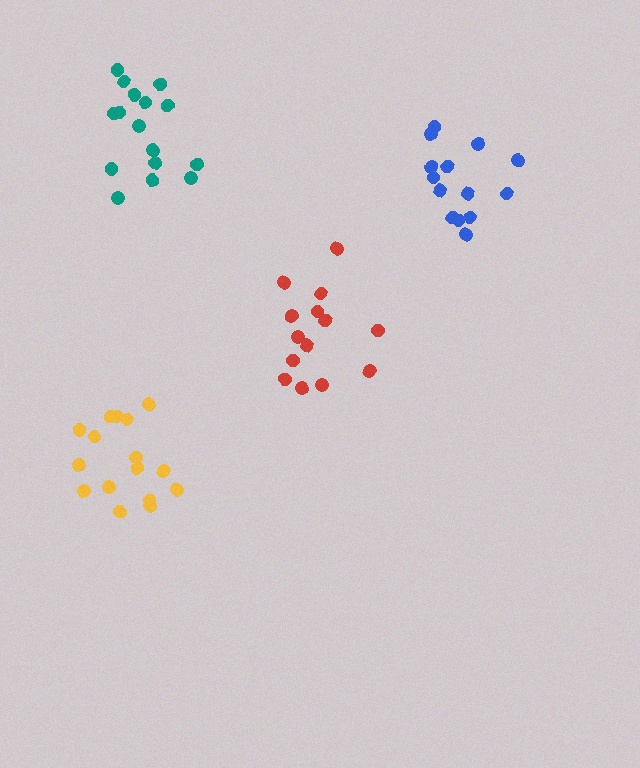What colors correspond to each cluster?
The clusters are colored: teal, red, yellow, blue.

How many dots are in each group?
Group 1: 16 dots, Group 2: 14 dots, Group 3: 16 dots, Group 4: 14 dots (60 total).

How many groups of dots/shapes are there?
There are 4 groups.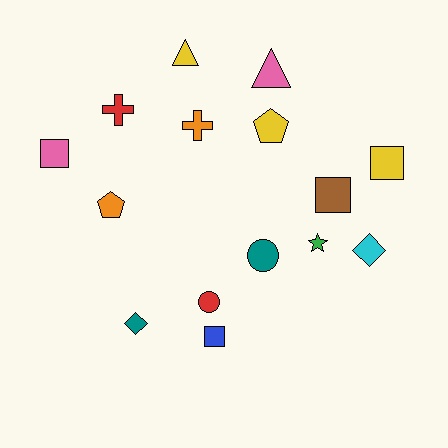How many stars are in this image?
There is 1 star.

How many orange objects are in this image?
There are 2 orange objects.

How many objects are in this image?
There are 15 objects.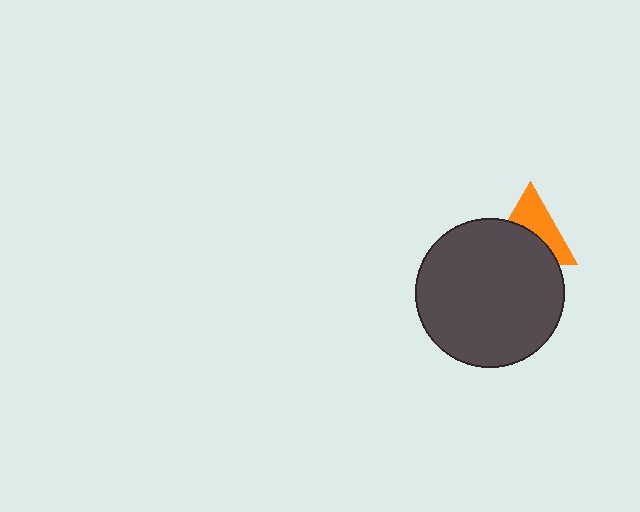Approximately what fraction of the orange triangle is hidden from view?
Roughly 53% of the orange triangle is hidden behind the dark gray circle.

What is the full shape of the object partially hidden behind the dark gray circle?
The partially hidden object is an orange triangle.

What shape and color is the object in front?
The object in front is a dark gray circle.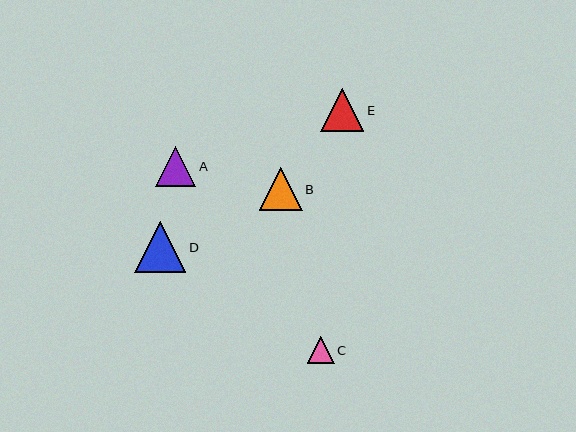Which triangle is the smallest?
Triangle C is the smallest with a size of approximately 27 pixels.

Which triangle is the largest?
Triangle D is the largest with a size of approximately 51 pixels.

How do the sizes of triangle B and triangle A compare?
Triangle B and triangle A are approximately the same size.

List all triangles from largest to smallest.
From largest to smallest: D, E, B, A, C.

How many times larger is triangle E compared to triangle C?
Triangle E is approximately 1.6 times the size of triangle C.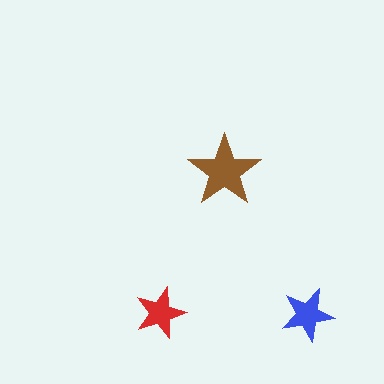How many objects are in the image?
There are 3 objects in the image.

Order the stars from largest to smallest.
the brown one, the blue one, the red one.